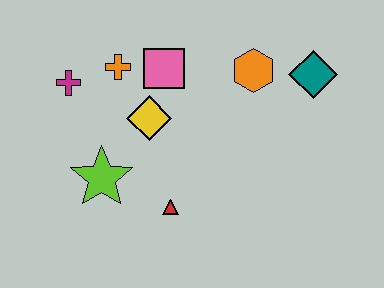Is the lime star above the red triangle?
Yes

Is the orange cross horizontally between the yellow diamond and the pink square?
No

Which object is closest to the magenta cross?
The orange cross is closest to the magenta cross.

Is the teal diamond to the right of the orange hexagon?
Yes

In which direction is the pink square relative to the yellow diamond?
The pink square is above the yellow diamond.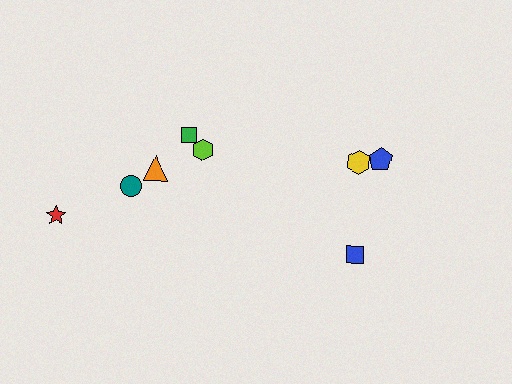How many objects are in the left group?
There are 5 objects.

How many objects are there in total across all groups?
There are 8 objects.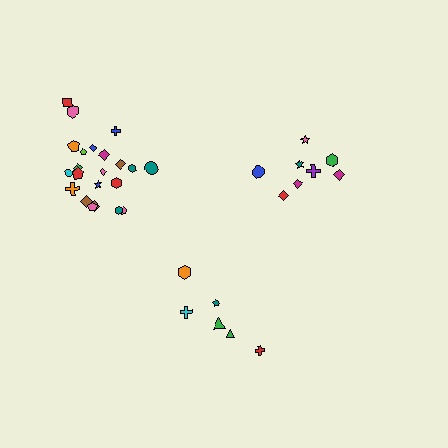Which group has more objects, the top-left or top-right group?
The top-left group.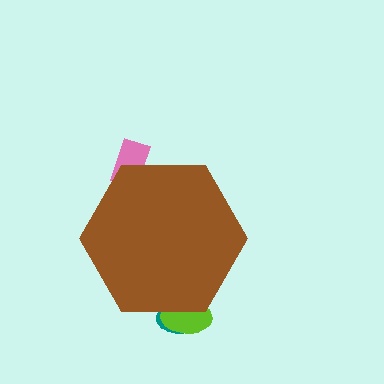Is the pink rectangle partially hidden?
Yes, the pink rectangle is partially hidden behind the brown hexagon.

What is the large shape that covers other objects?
A brown hexagon.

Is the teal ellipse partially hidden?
Yes, the teal ellipse is partially hidden behind the brown hexagon.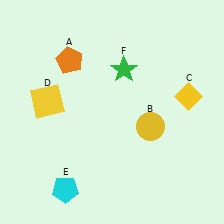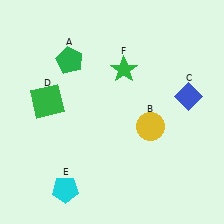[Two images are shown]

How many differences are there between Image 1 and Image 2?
There are 3 differences between the two images.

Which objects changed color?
A changed from orange to green. C changed from yellow to blue. D changed from yellow to green.